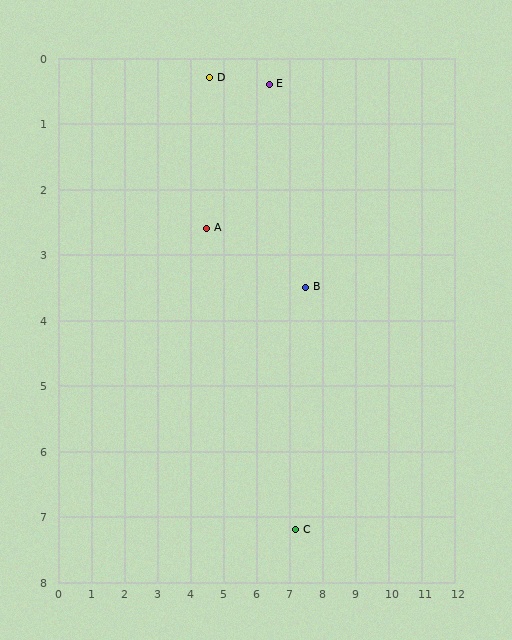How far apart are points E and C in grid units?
Points E and C are about 6.8 grid units apart.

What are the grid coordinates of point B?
Point B is at approximately (7.5, 3.5).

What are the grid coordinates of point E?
Point E is at approximately (6.4, 0.4).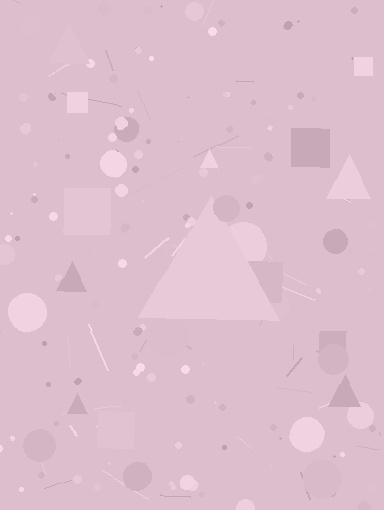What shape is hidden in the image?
A triangle is hidden in the image.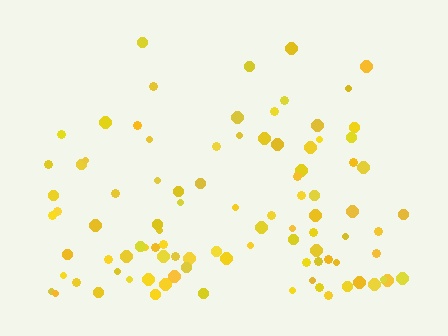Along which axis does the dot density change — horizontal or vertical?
Vertical.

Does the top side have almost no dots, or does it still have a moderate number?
Still a moderate number, just noticeably fewer than the bottom.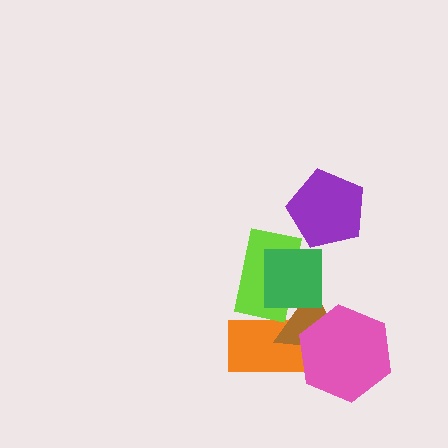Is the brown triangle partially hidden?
Yes, it is partially covered by another shape.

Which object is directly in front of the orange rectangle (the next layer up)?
The lime rectangle is directly in front of the orange rectangle.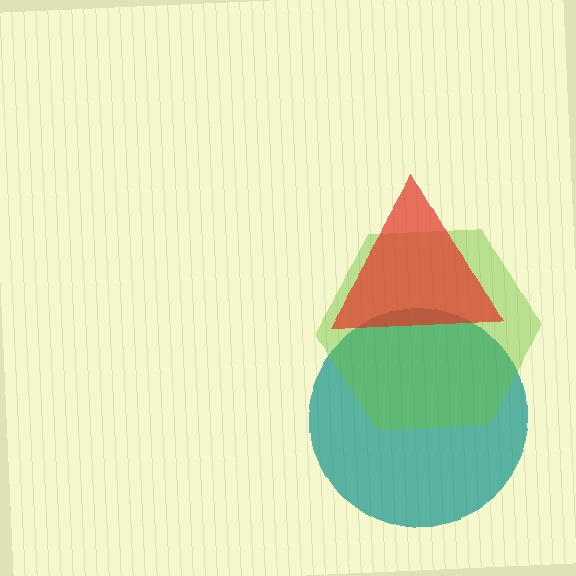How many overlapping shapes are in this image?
There are 3 overlapping shapes in the image.